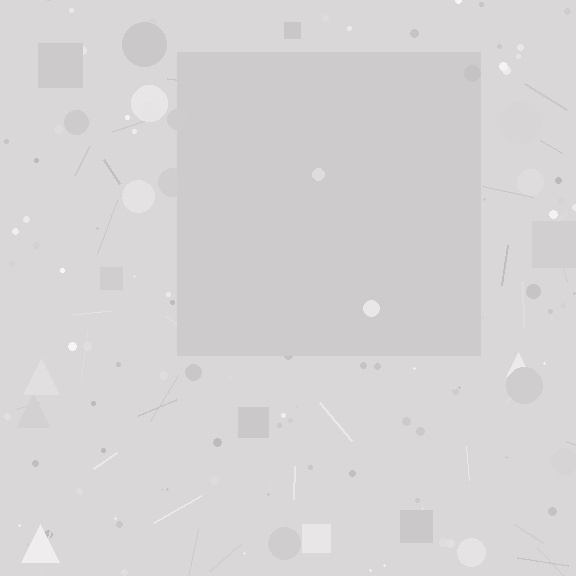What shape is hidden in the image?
A square is hidden in the image.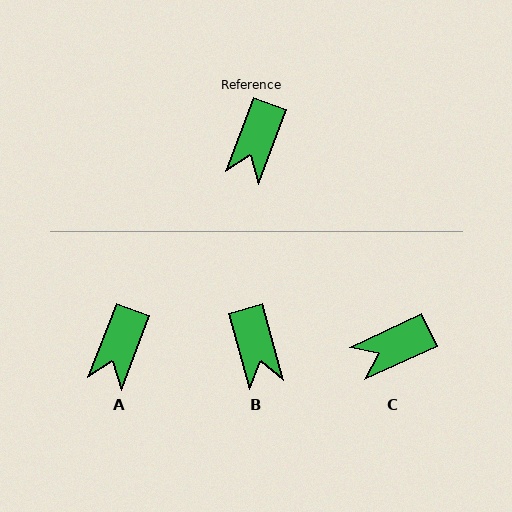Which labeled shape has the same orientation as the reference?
A.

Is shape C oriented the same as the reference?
No, it is off by about 44 degrees.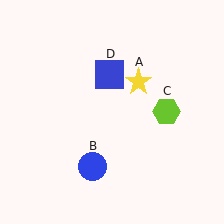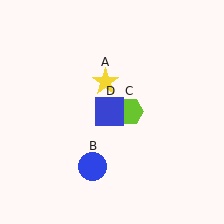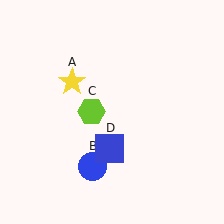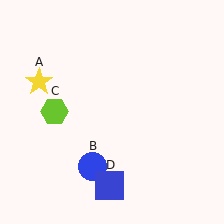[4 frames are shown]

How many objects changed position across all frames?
3 objects changed position: yellow star (object A), lime hexagon (object C), blue square (object D).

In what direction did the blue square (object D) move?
The blue square (object D) moved down.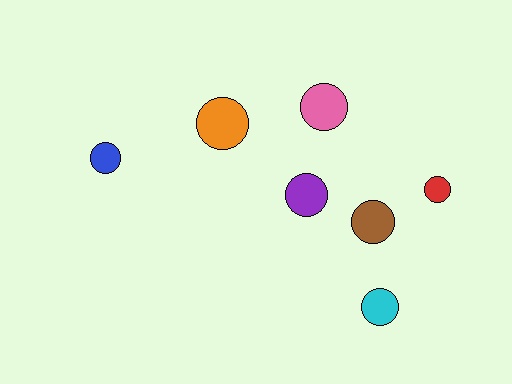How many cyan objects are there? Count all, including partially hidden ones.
There is 1 cyan object.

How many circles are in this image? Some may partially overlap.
There are 7 circles.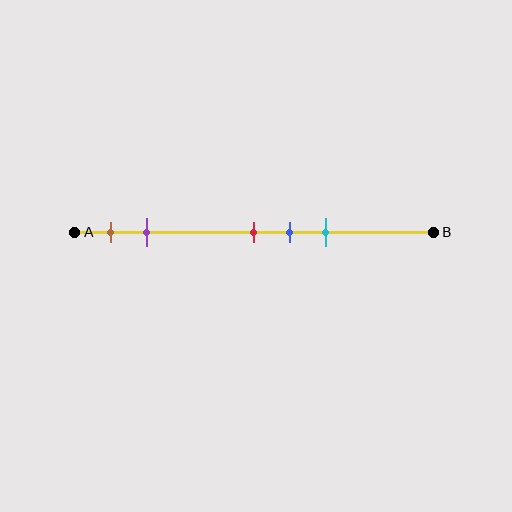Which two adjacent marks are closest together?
The red and blue marks are the closest adjacent pair.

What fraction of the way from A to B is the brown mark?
The brown mark is approximately 10% (0.1) of the way from A to B.